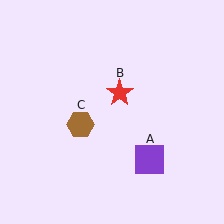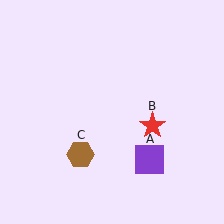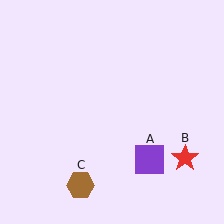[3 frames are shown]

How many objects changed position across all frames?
2 objects changed position: red star (object B), brown hexagon (object C).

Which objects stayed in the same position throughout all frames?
Purple square (object A) remained stationary.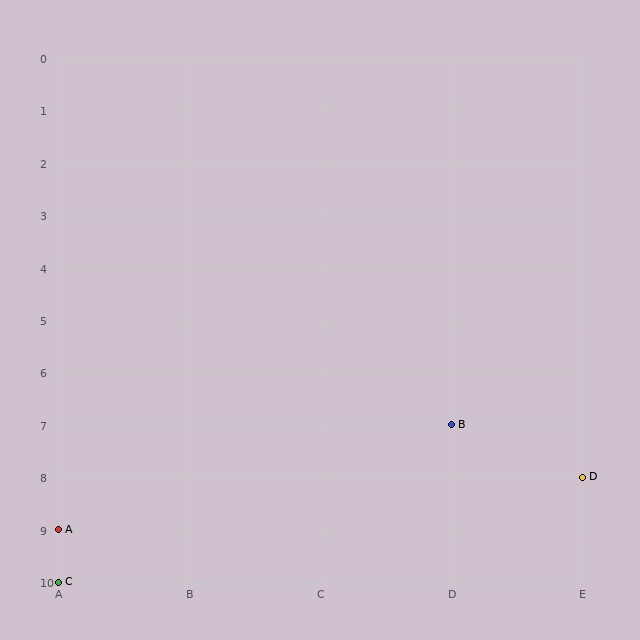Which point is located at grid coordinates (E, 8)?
Point D is at (E, 8).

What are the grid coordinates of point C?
Point C is at grid coordinates (A, 10).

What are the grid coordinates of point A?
Point A is at grid coordinates (A, 9).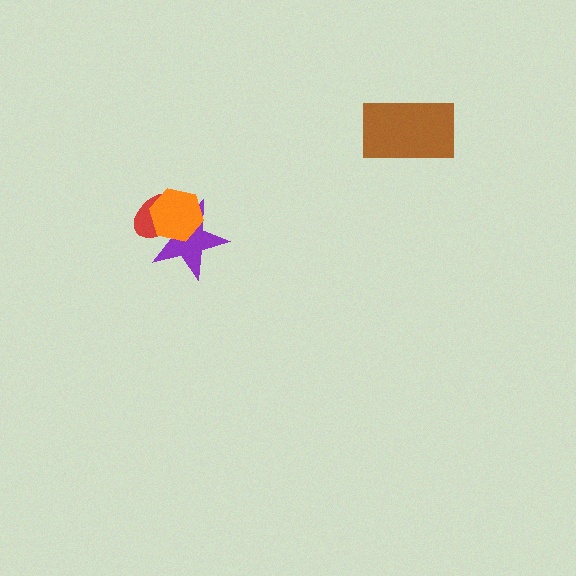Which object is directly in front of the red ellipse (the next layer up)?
The purple star is directly in front of the red ellipse.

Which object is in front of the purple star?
The orange hexagon is in front of the purple star.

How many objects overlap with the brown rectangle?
0 objects overlap with the brown rectangle.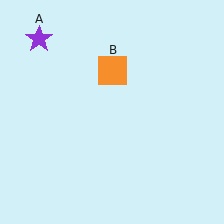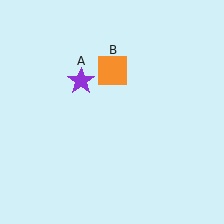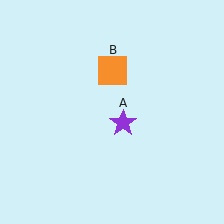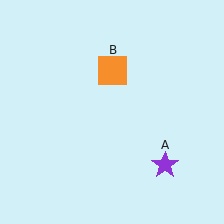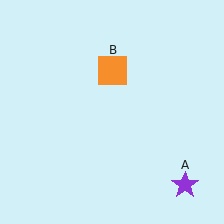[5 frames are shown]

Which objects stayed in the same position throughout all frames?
Orange square (object B) remained stationary.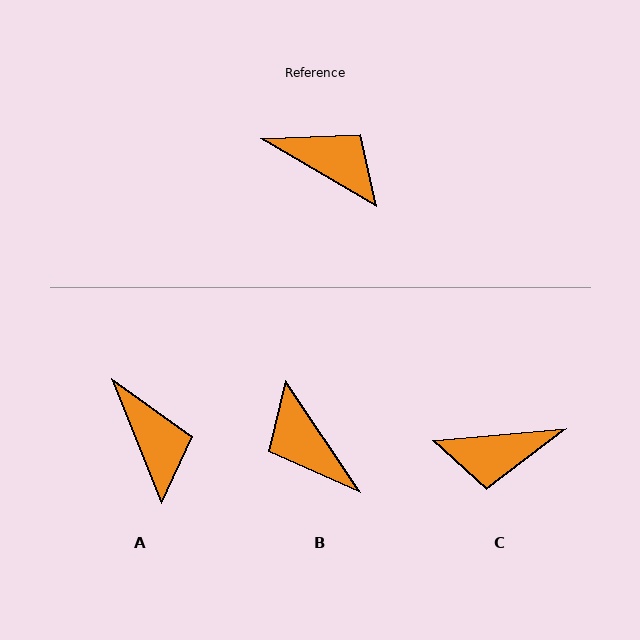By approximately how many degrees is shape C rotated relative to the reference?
Approximately 145 degrees clockwise.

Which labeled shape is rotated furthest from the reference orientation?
B, about 154 degrees away.